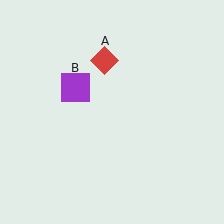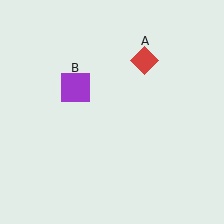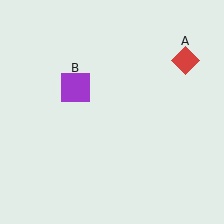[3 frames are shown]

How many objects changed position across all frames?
1 object changed position: red diamond (object A).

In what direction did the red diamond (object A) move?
The red diamond (object A) moved right.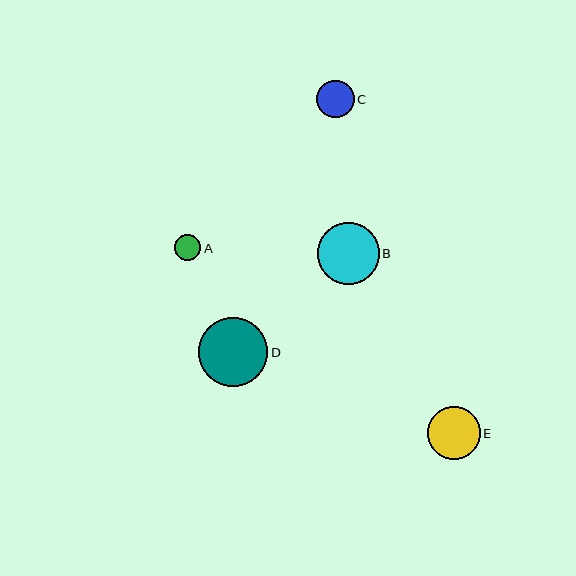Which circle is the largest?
Circle D is the largest with a size of approximately 70 pixels.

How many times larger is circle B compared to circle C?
Circle B is approximately 1.6 times the size of circle C.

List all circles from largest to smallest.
From largest to smallest: D, B, E, C, A.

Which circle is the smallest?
Circle A is the smallest with a size of approximately 26 pixels.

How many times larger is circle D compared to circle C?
Circle D is approximately 1.8 times the size of circle C.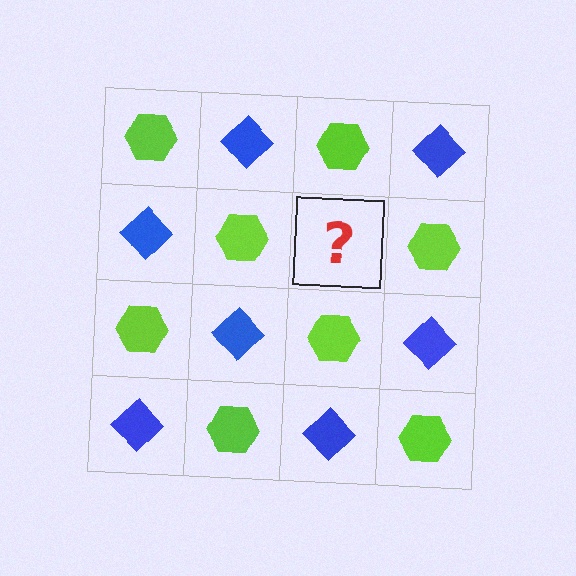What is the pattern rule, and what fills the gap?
The rule is that it alternates lime hexagon and blue diamond in a checkerboard pattern. The gap should be filled with a blue diamond.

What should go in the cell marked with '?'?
The missing cell should contain a blue diamond.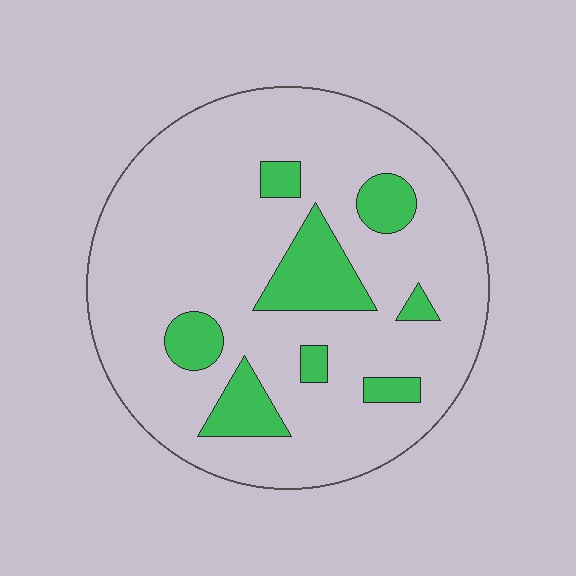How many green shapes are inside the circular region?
8.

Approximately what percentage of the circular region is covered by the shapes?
Approximately 15%.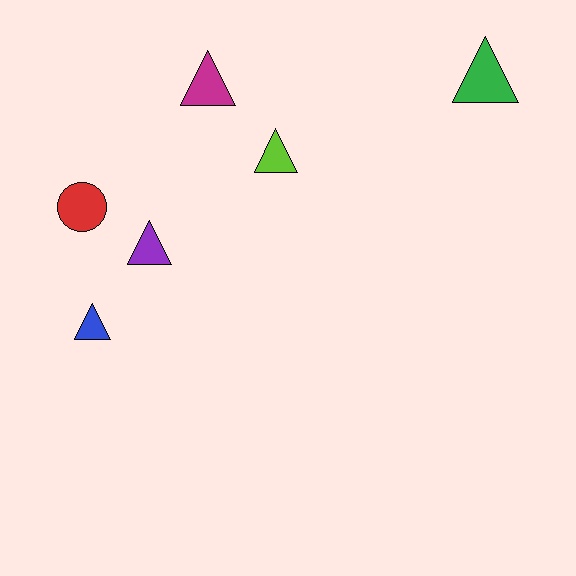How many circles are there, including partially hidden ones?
There is 1 circle.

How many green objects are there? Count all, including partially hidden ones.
There is 1 green object.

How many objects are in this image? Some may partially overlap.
There are 6 objects.